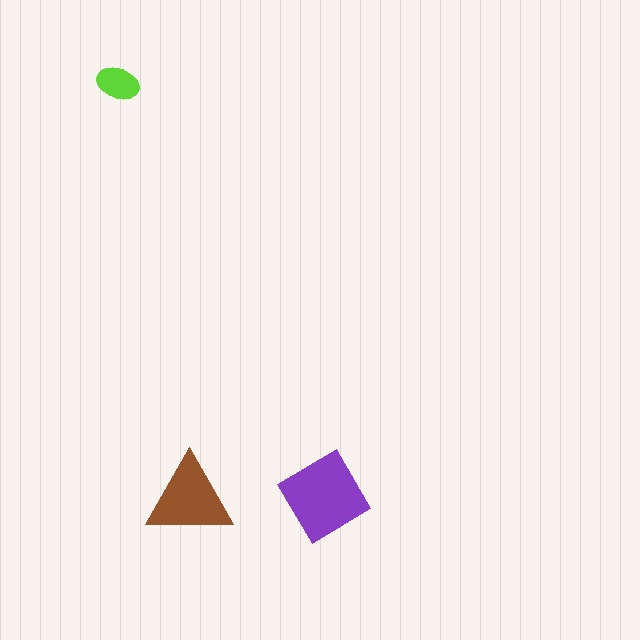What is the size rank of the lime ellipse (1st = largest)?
3rd.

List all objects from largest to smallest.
The purple diamond, the brown triangle, the lime ellipse.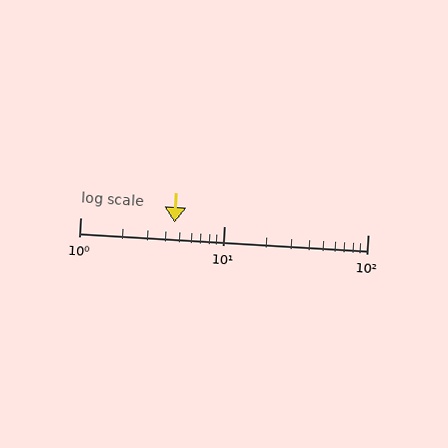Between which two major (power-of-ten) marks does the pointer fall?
The pointer is between 1 and 10.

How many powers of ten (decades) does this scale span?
The scale spans 2 decades, from 1 to 100.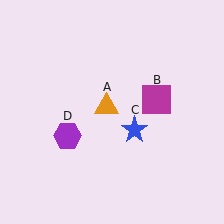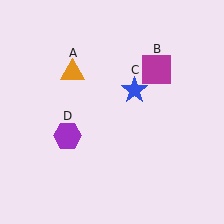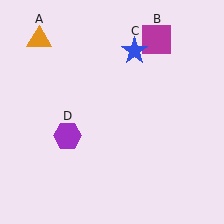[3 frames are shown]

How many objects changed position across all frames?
3 objects changed position: orange triangle (object A), magenta square (object B), blue star (object C).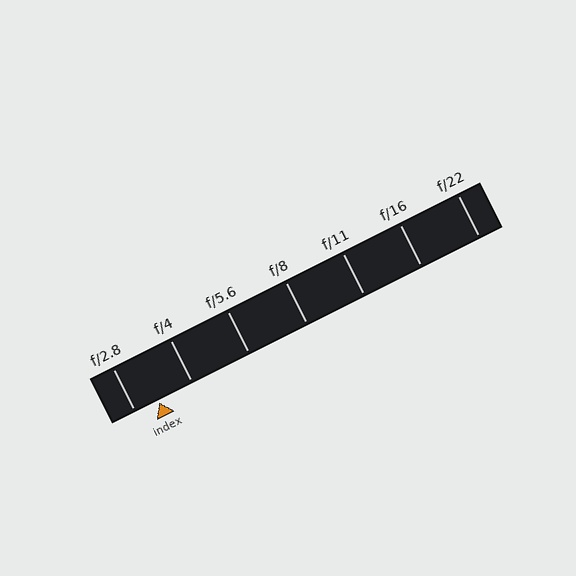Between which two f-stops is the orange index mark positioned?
The index mark is between f/2.8 and f/4.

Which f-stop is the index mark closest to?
The index mark is closest to f/2.8.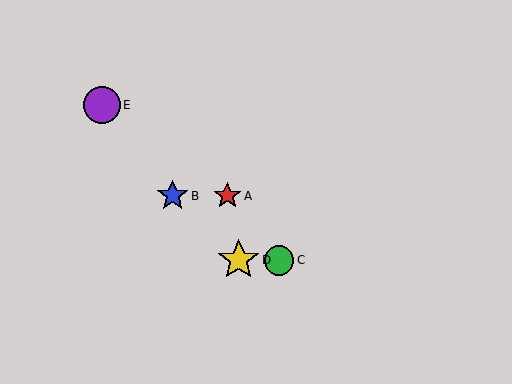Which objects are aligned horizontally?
Objects A, B are aligned horizontally.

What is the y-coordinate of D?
Object D is at y≈260.